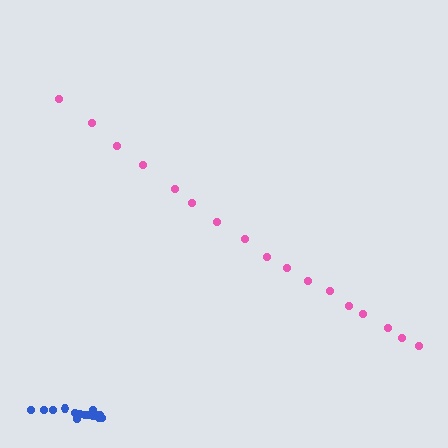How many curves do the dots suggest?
There are 2 distinct paths.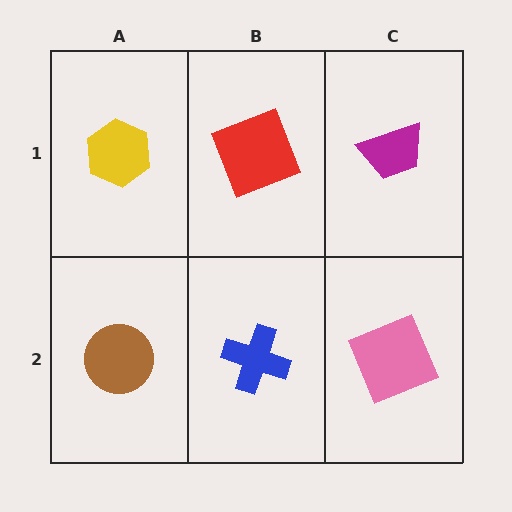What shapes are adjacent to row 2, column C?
A magenta trapezoid (row 1, column C), a blue cross (row 2, column B).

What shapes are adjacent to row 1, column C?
A pink square (row 2, column C), a red square (row 1, column B).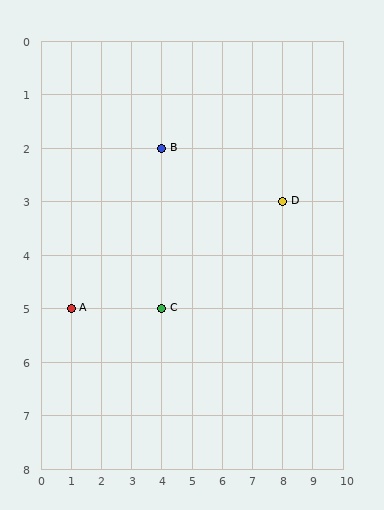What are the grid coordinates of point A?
Point A is at grid coordinates (1, 5).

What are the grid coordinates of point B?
Point B is at grid coordinates (4, 2).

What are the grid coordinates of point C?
Point C is at grid coordinates (4, 5).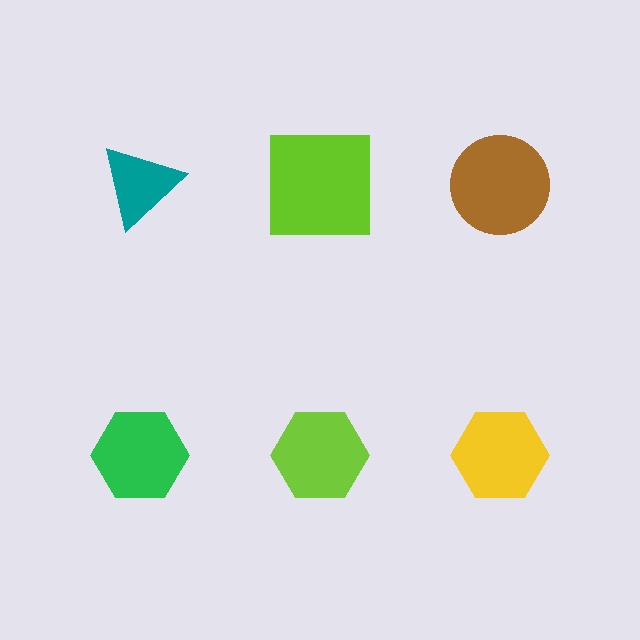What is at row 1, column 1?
A teal triangle.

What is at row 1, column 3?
A brown circle.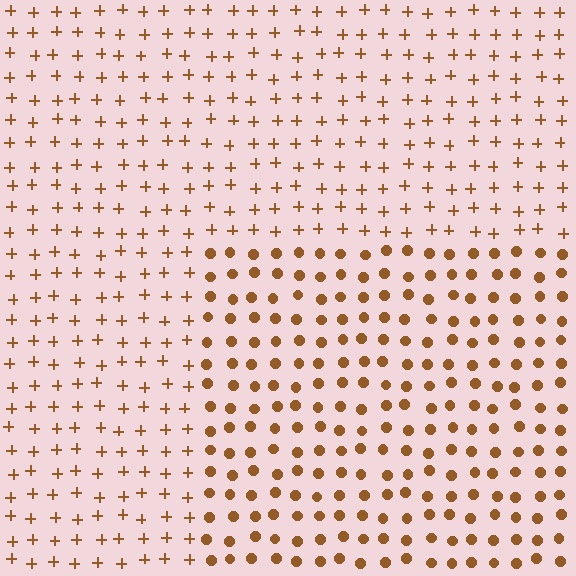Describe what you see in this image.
The image is filled with small brown elements arranged in a uniform grid. A rectangle-shaped region contains circles, while the surrounding area contains plus signs. The boundary is defined purely by the change in element shape.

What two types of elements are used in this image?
The image uses circles inside the rectangle region and plus signs outside it.